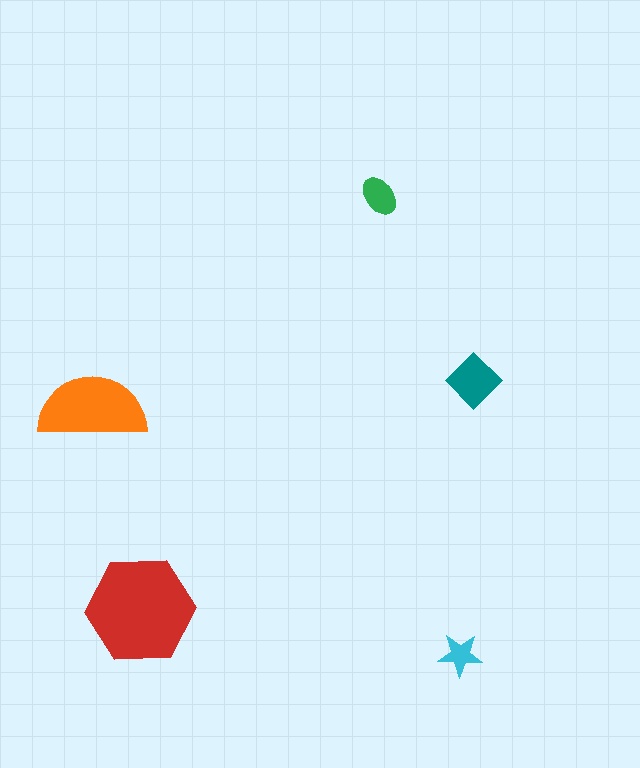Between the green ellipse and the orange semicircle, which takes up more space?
The orange semicircle.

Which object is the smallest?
The cyan star.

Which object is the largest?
The red hexagon.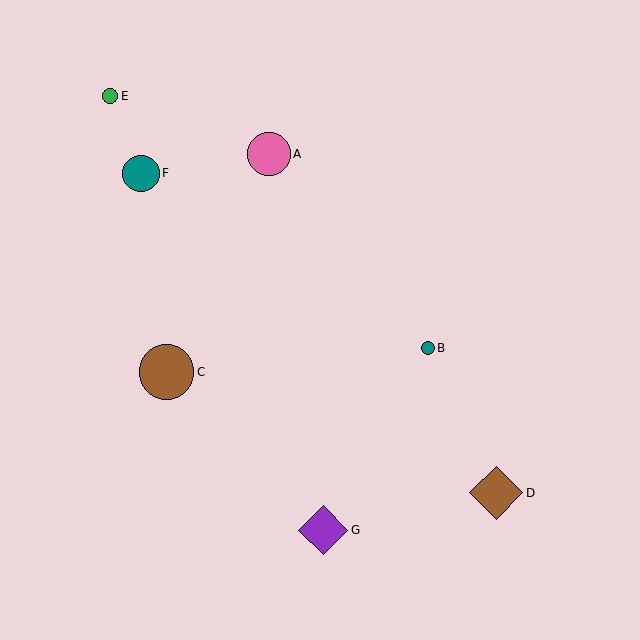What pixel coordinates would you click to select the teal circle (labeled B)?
Click at (428, 348) to select the teal circle B.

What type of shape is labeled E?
Shape E is a green circle.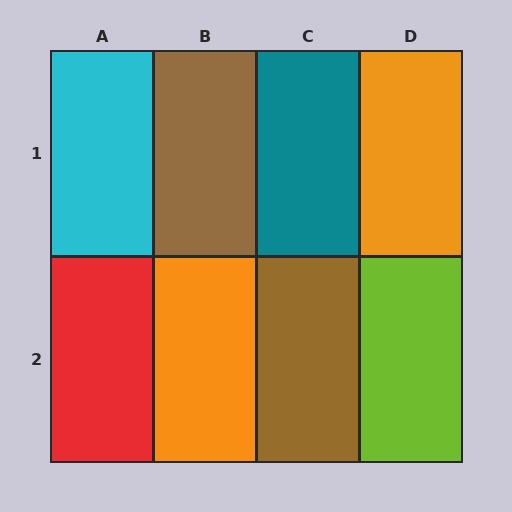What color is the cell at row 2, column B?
Orange.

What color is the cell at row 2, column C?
Brown.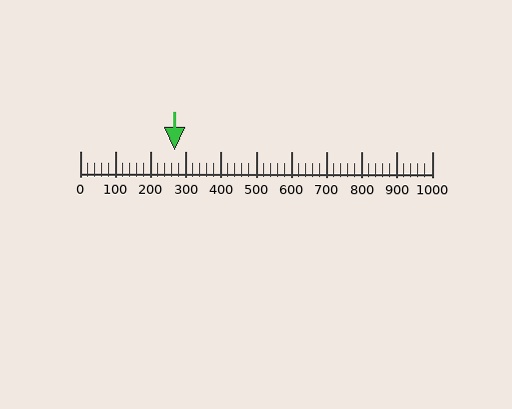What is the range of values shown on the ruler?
The ruler shows values from 0 to 1000.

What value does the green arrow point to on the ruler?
The green arrow points to approximately 268.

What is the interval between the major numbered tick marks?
The major tick marks are spaced 100 units apart.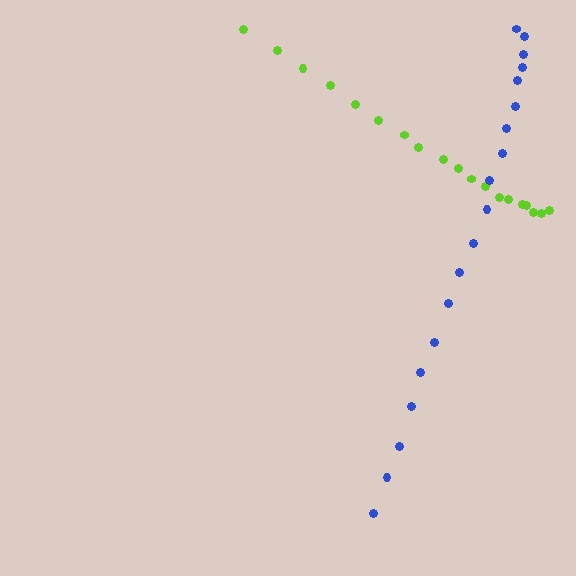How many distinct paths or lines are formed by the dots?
There are 2 distinct paths.